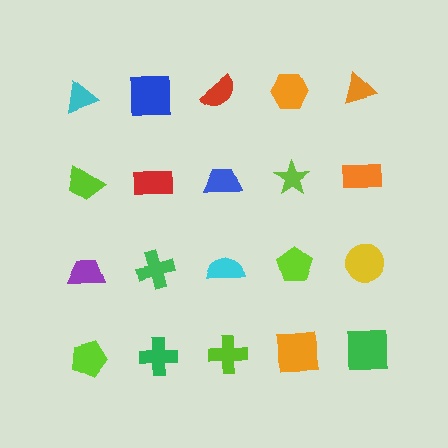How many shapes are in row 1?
5 shapes.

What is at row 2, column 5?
An orange rectangle.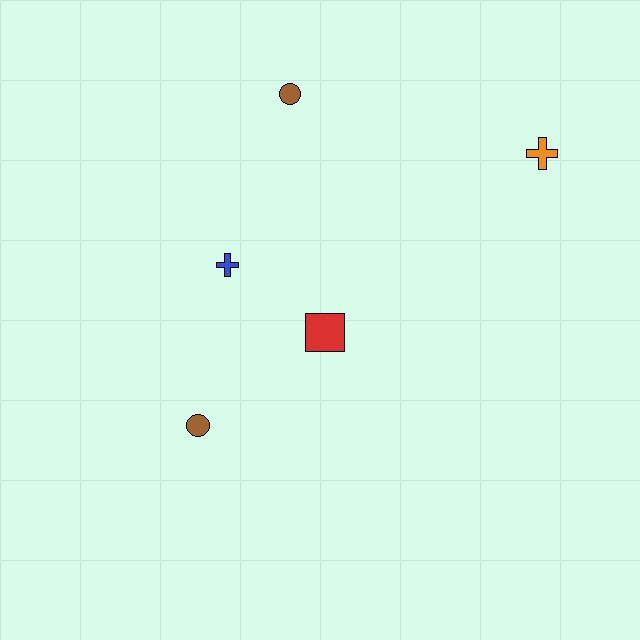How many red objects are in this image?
There is 1 red object.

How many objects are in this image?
There are 5 objects.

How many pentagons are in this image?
There are no pentagons.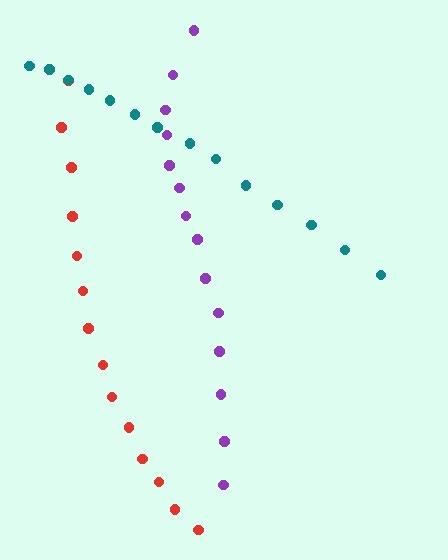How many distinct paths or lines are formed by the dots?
There are 3 distinct paths.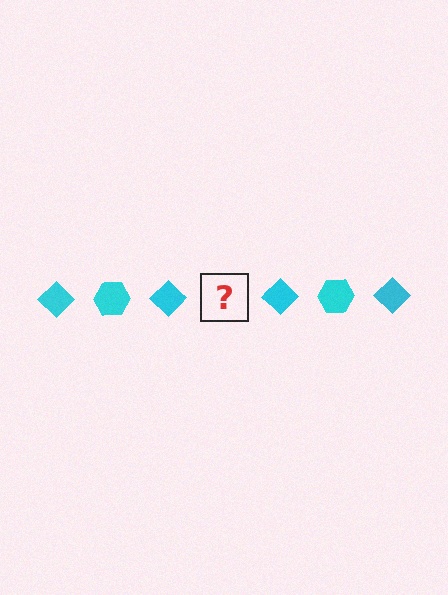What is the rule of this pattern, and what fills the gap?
The rule is that the pattern cycles through diamond, hexagon shapes in cyan. The gap should be filled with a cyan hexagon.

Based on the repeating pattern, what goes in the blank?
The blank should be a cyan hexagon.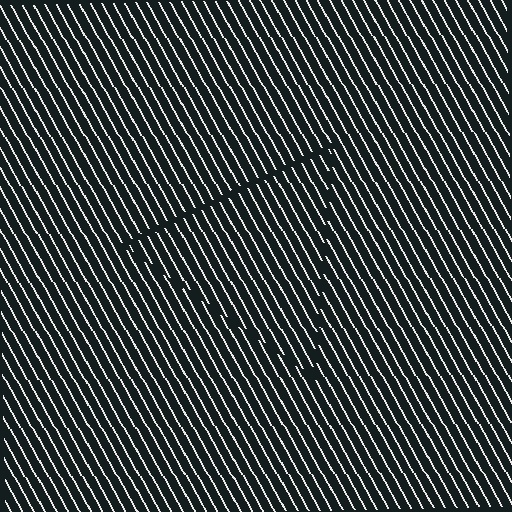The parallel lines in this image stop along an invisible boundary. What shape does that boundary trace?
An illusory triangle. The interior of the shape contains the same grating, shifted by half a period — the contour is defined by the phase discontinuity where line-ends from the inner and outer gratings abut.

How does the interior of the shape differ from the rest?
The interior of the shape contains the same grating, shifted by half a period — the contour is defined by the phase discontinuity where line-ends from the inner and outer gratings abut.